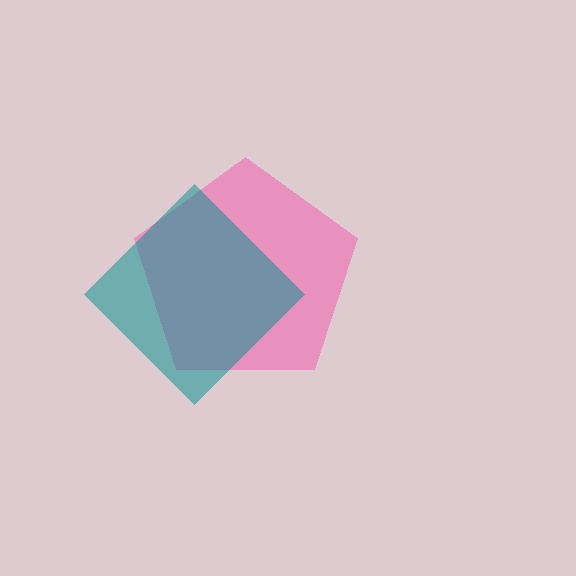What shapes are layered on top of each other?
The layered shapes are: a pink pentagon, a teal diamond.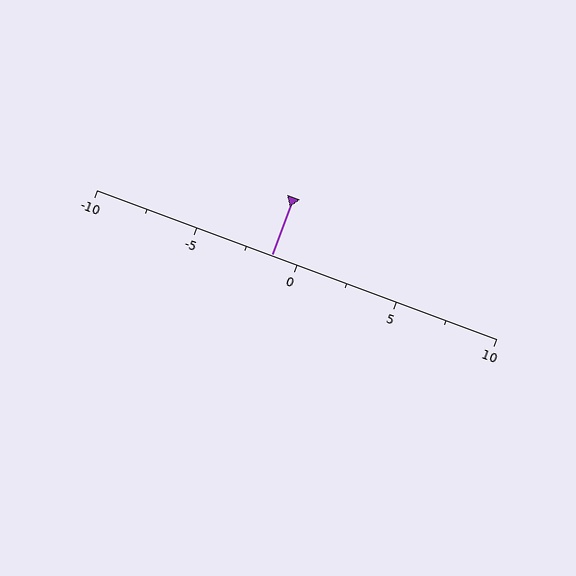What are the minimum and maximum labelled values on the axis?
The axis runs from -10 to 10.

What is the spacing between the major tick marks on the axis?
The major ticks are spaced 5 apart.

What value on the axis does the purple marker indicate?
The marker indicates approximately -1.2.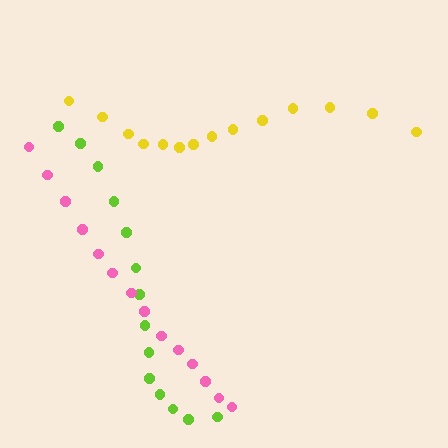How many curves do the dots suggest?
There are 3 distinct paths.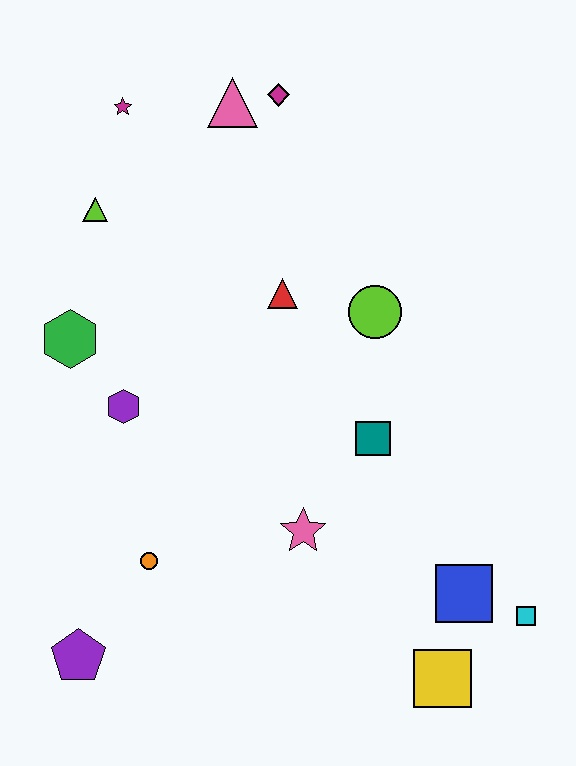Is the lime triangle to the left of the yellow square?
Yes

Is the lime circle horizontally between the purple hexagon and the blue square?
Yes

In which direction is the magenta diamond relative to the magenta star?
The magenta diamond is to the right of the magenta star.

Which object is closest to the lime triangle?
The magenta star is closest to the lime triangle.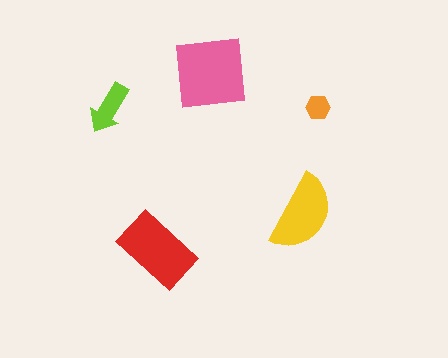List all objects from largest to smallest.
The pink square, the red rectangle, the yellow semicircle, the lime arrow, the orange hexagon.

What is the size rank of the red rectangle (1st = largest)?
2nd.